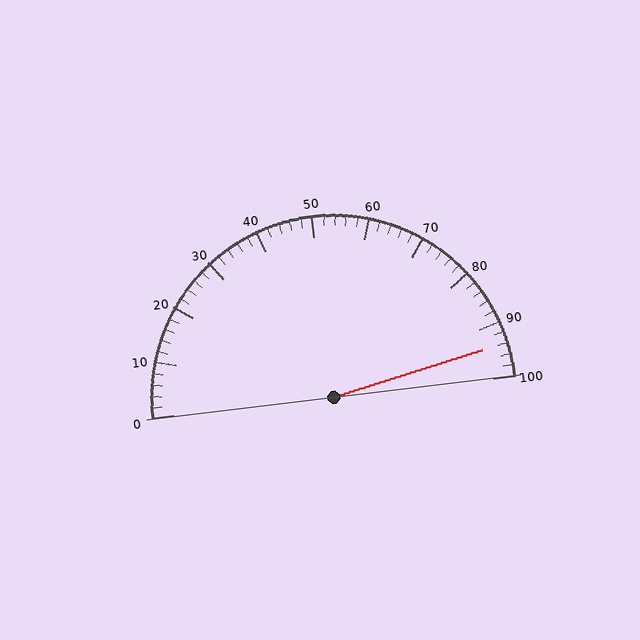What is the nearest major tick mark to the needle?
The nearest major tick mark is 90.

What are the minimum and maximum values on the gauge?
The gauge ranges from 0 to 100.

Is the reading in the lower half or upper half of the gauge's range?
The reading is in the upper half of the range (0 to 100).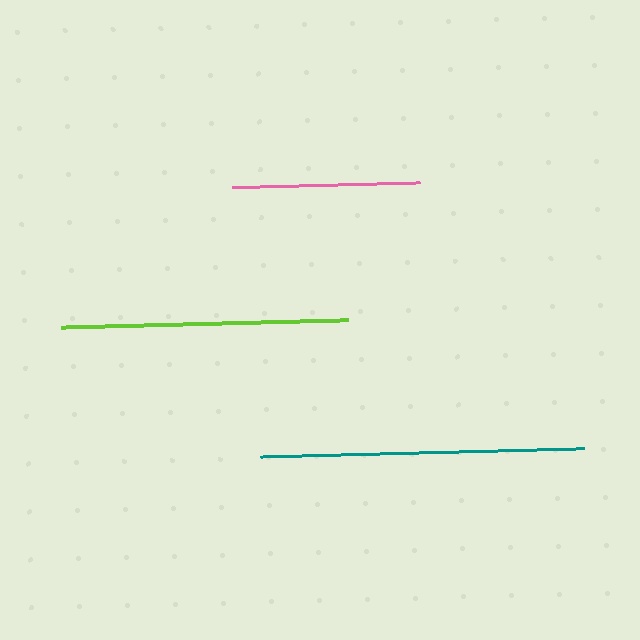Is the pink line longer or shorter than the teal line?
The teal line is longer than the pink line.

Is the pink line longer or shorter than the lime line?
The lime line is longer than the pink line.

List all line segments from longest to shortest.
From longest to shortest: teal, lime, pink.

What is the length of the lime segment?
The lime segment is approximately 287 pixels long.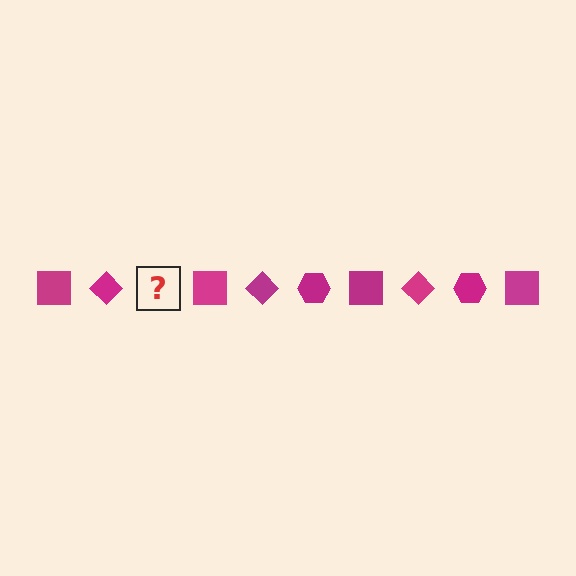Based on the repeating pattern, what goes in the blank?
The blank should be a magenta hexagon.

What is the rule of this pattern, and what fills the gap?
The rule is that the pattern cycles through square, diamond, hexagon shapes in magenta. The gap should be filled with a magenta hexagon.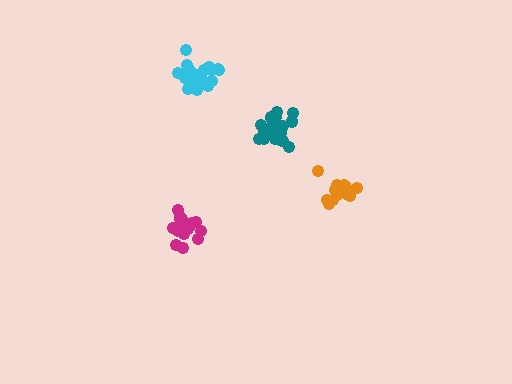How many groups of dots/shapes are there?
There are 4 groups.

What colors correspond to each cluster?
The clusters are colored: magenta, orange, cyan, teal.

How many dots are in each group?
Group 1: 21 dots, Group 2: 16 dots, Group 3: 20 dots, Group 4: 21 dots (78 total).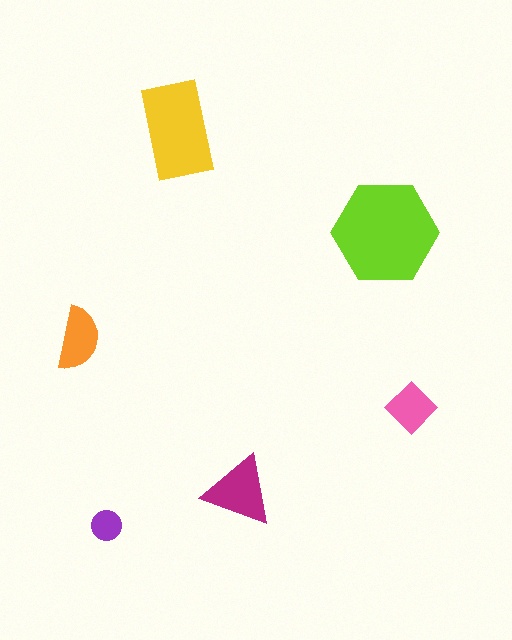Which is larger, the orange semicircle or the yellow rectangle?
The yellow rectangle.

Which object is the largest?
The lime hexagon.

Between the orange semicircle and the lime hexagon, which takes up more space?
The lime hexagon.